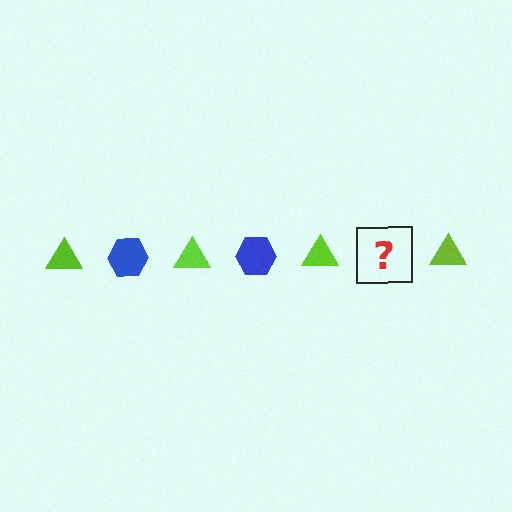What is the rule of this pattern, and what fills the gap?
The rule is that the pattern alternates between lime triangle and blue hexagon. The gap should be filled with a blue hexagon.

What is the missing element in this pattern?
The missing element is a blue hexagon.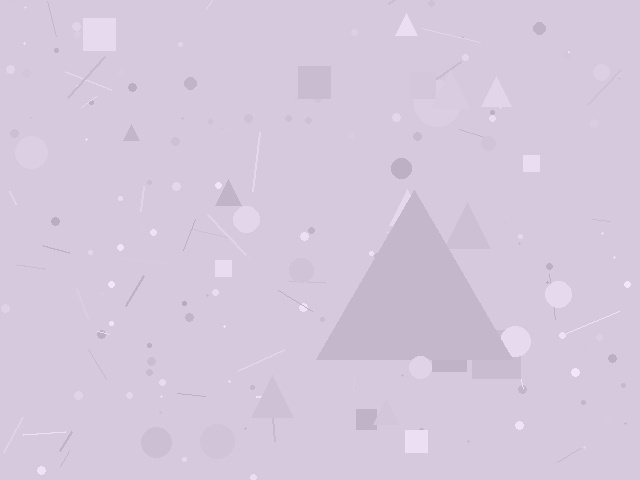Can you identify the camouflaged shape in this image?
The camouflaged shape is a triangle.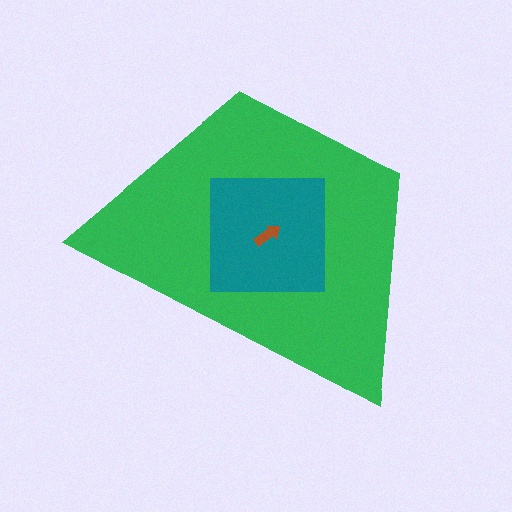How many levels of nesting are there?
3.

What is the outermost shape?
The green trapezoid.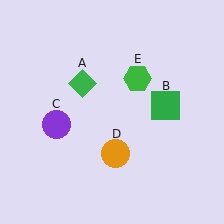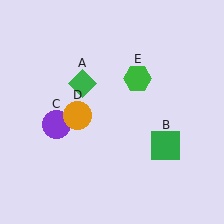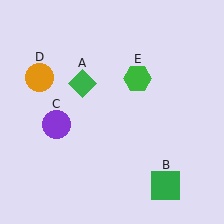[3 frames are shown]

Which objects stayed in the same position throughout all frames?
Green diamond (object A) and purple circle (object C) and green hexagon (object E) remained stationary.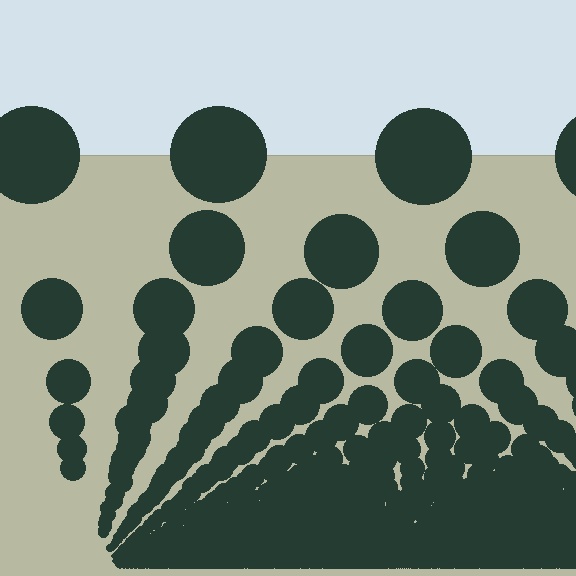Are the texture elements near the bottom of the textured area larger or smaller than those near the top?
Smaller. The gradient is inverted — elements near the bottom are smaller and denser.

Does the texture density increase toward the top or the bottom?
Density increases toward the bottom.